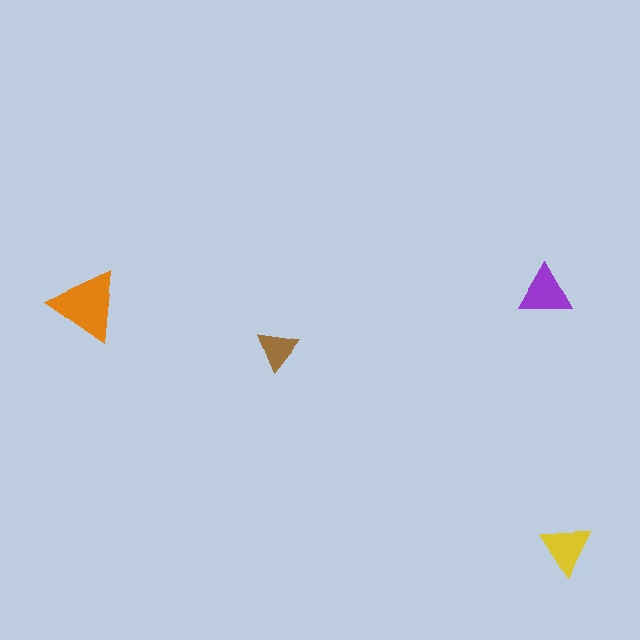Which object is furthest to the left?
The orange triangle is leftmost.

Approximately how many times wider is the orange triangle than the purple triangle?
About 1.5 times wider.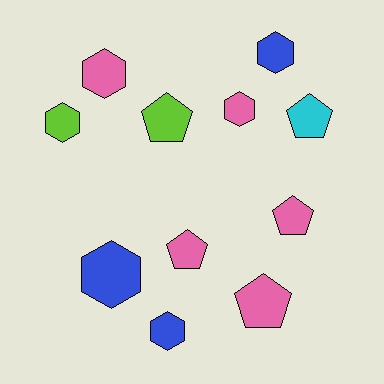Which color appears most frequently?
Pink, with 5 objects.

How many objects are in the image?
There are 11 objects.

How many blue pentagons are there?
There are no blue pentagons.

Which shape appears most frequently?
Hexagon, with 6 objects.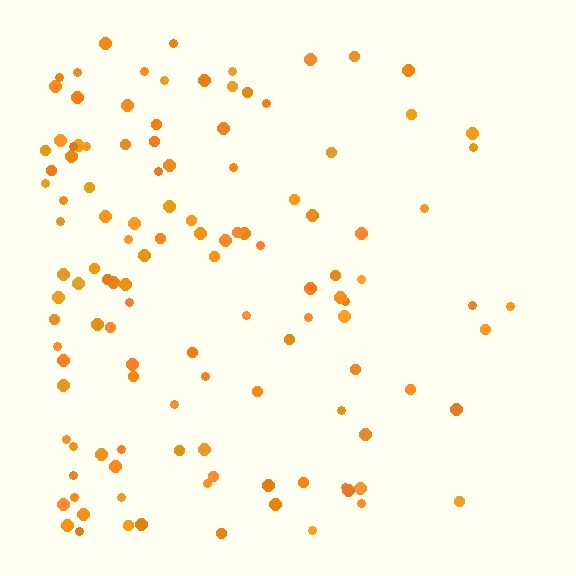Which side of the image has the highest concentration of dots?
The left.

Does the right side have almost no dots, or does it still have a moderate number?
Still a moderate number, just noticeably fewer than the left.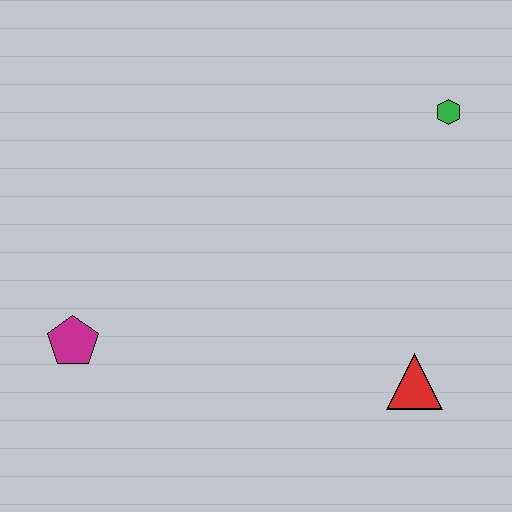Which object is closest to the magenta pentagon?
The red triangle is closest to the magenta pentagon.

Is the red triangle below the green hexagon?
Yes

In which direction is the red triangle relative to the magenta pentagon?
The red triangle is to the right of the magenta pentagon.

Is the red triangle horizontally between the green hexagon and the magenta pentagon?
Yes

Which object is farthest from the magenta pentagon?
The green hexagon is farthest from the magenta pentagon.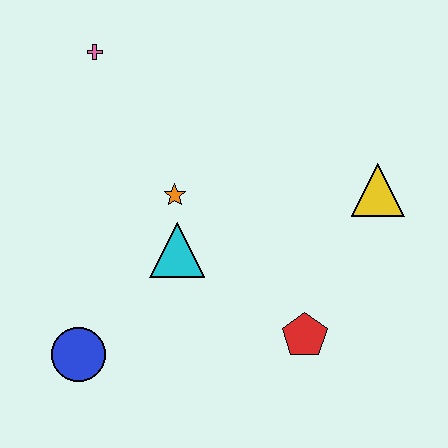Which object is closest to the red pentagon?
The cyan triangle is closest to the red pentagon.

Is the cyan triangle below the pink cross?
Yes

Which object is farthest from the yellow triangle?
The blue circle is farthest from the yellow triangle.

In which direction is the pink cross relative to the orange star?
The pink cross is above the orange star.